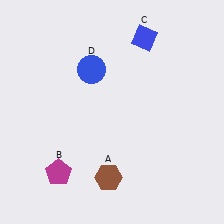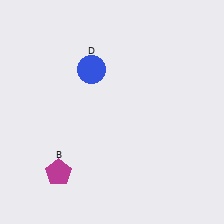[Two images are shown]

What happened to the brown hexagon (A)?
The brown hexagon (A) was removed in Image 2. It was in the bottom-left area of Image 1.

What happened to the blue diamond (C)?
The blue diamond (C) was removed in Image 2. It was in the top-right area of Image 1.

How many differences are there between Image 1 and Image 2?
There are 2 differences between the two images.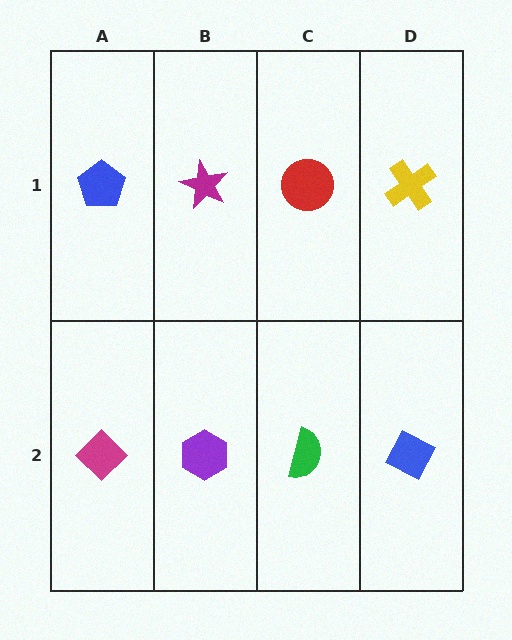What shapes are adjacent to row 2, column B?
A magenta star (row 1, column B), a magenta diamond (row 2, column A), a green semicircle (row 2, column C).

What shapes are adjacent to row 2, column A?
A blue pentagon (row 1, column A), a purple hexagon (row 2, column B).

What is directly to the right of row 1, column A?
A magenta star.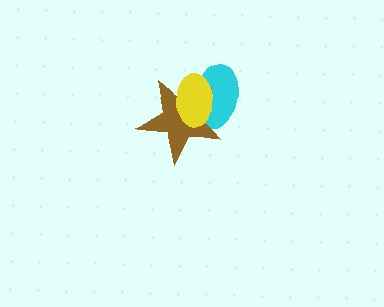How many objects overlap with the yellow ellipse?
2 objects overlap with the yellow ellipse.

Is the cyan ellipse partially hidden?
Yes, it is partially covered by another shape.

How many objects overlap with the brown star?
2 objects overlap with the brown star.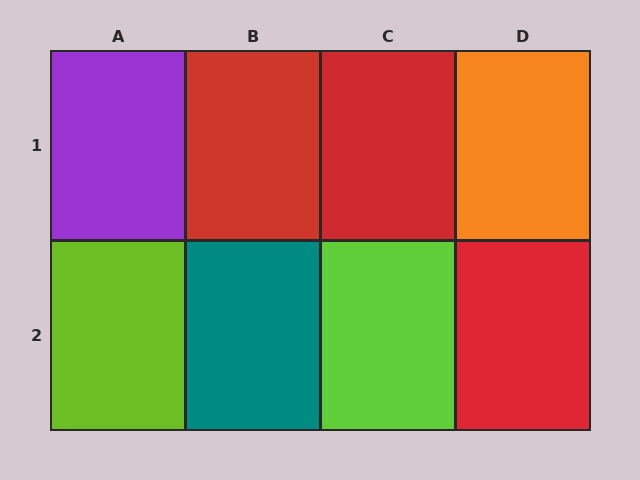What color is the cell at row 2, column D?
Red.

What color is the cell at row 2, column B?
Teal.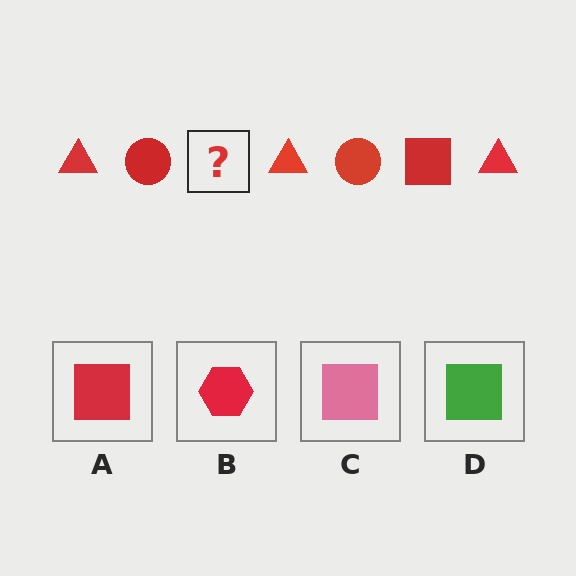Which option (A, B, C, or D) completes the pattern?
A.